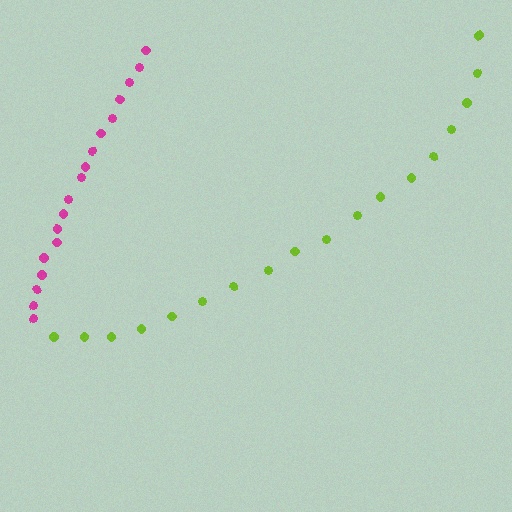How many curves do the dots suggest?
There are 2 distinct paths.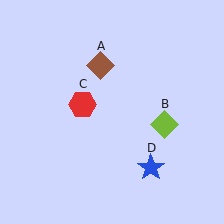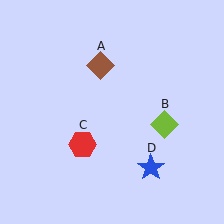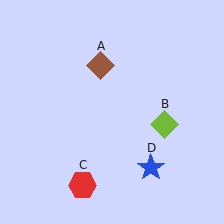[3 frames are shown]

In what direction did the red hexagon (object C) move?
The red hexagon (object C) moved down.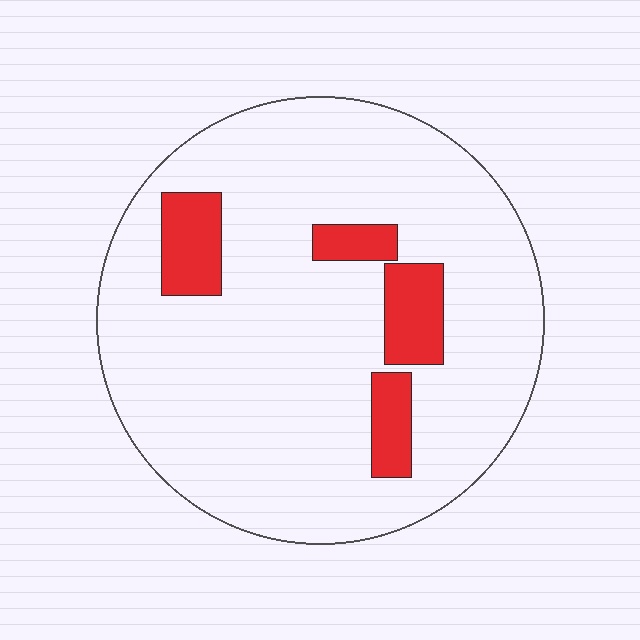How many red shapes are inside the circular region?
4.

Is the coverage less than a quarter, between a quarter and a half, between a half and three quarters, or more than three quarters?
Less than a quarter.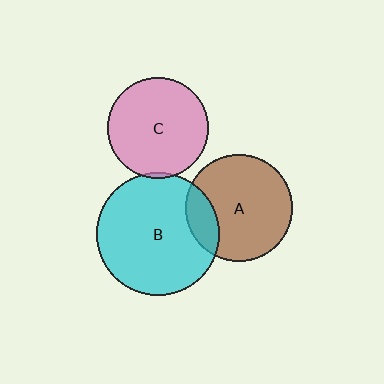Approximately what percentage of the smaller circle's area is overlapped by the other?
Approximately 20%.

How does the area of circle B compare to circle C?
Approximately 1.5 times.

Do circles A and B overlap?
Yes.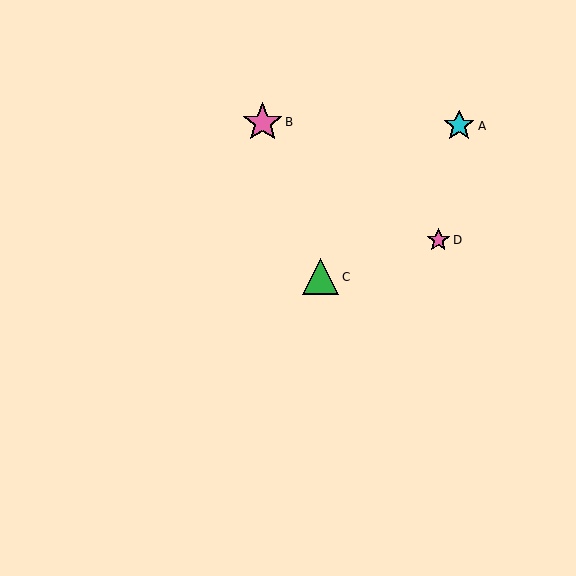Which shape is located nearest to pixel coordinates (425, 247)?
The pink star (labeled D) at (438, 240) is nearest to that location.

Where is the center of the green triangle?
The center of the green triangle is at (321, 277).